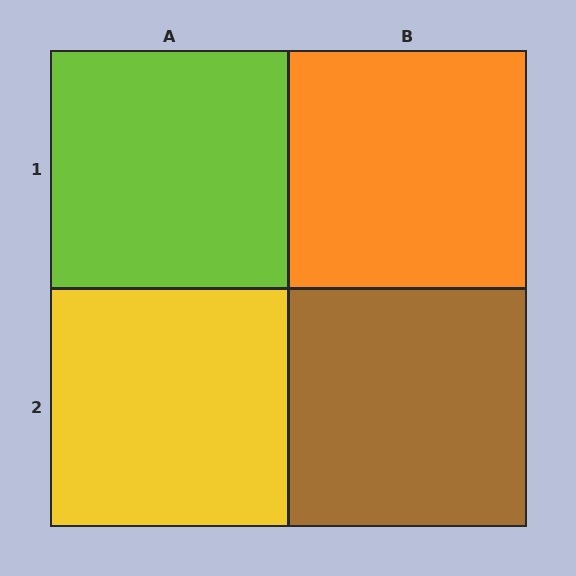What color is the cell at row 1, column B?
Orange.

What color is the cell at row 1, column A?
Lime.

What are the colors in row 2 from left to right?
Yellow, brown.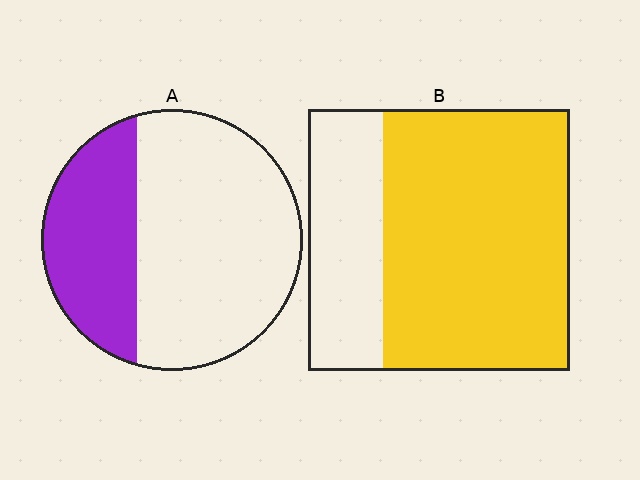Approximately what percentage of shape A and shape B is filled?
A is approximately 35% and B is approximately 70%.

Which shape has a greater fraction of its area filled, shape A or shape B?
Shape B.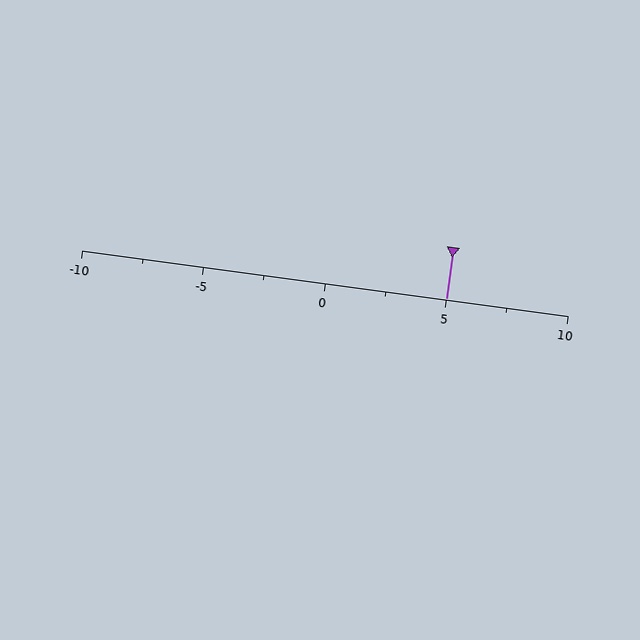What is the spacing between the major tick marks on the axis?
The major ticks are spaced 5 apart.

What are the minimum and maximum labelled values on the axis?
The axis runs from -10 to 10.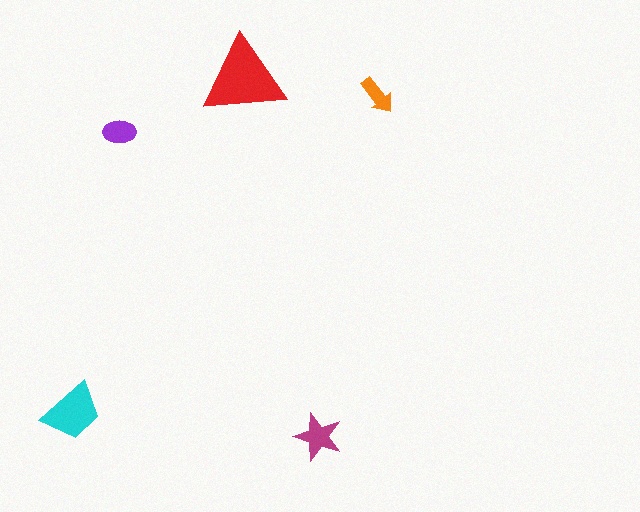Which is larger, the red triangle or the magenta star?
The red triangle.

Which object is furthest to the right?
The orange arrow is rightmost.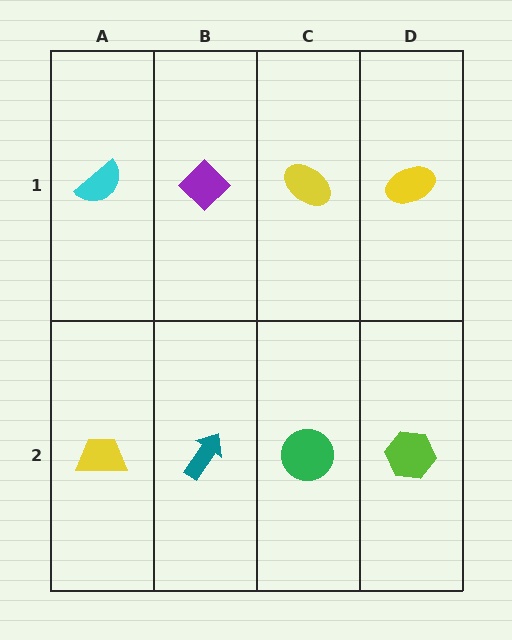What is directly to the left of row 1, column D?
A yellow ellipse.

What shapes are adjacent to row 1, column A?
A yellow trapezoid (row 2, column A), a purple diamond (row 1, column B).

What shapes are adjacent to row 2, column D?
A yellow ellipse (row 1, column D), a green circle (row 2, column C).